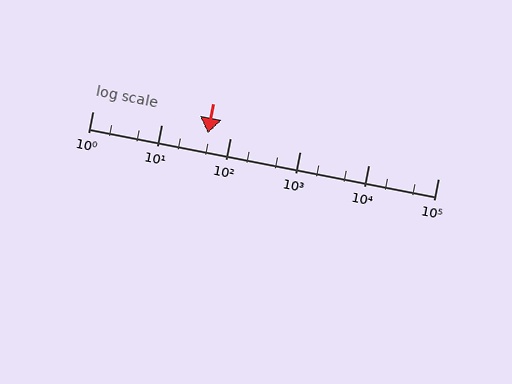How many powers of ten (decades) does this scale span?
The scale spans 5 decades, from 1 to 100000.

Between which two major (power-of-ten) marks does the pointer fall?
The pointer is between 10 and 100.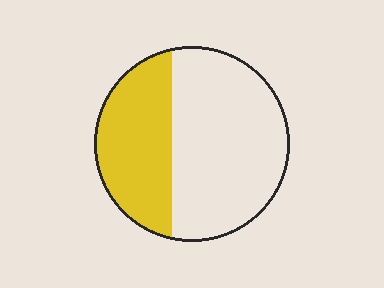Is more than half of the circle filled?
No.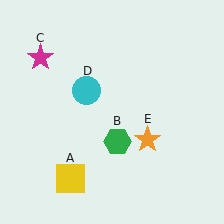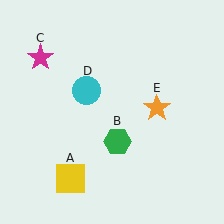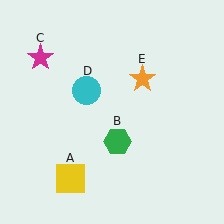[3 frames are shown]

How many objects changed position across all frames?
1 object changed position: orange star (object E).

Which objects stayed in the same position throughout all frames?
Yellow square (object A) and green hexagon (object B) and magenta star (object C) and cyan circle (object D) remained stationary.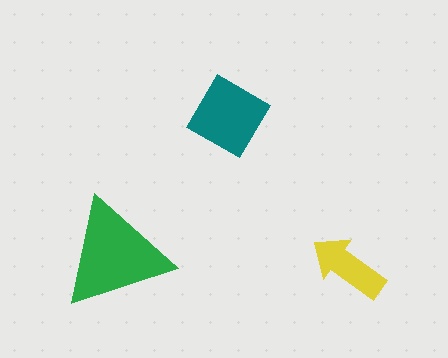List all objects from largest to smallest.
The green triangle, the teal diamond, the yellow arrow.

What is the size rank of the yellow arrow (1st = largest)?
3rd.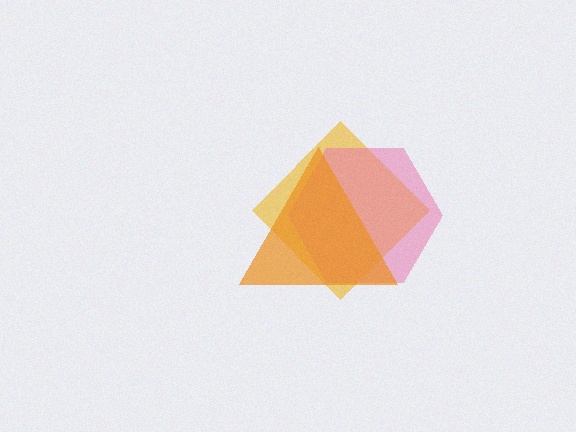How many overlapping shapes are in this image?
There are 3 overlapping shapes in the image.